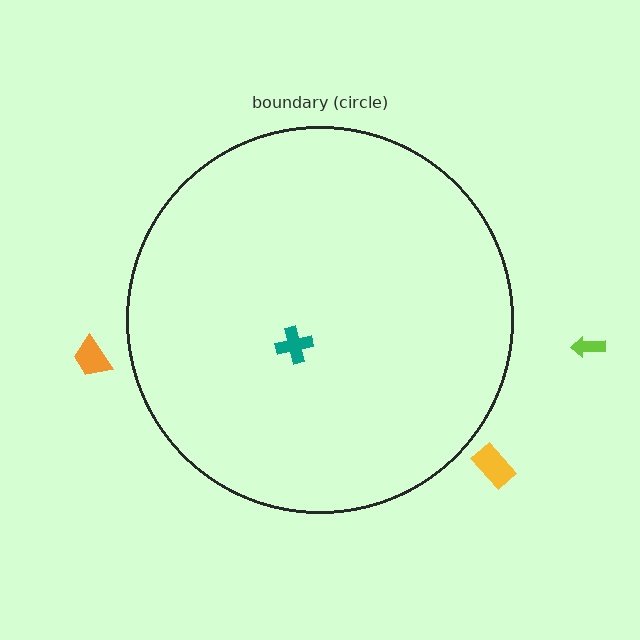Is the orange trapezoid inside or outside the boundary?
Outside.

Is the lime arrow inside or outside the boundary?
Outside.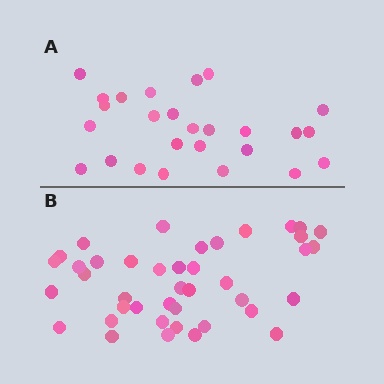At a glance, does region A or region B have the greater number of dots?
Region B (the bottom region) has more dots.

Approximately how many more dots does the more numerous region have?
Region B has approximately 15 more dots than region A.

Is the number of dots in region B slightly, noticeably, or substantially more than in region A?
Region B has substantially more. The ratio is roughly 1.6 to 1.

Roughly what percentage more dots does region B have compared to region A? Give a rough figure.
About 60% more.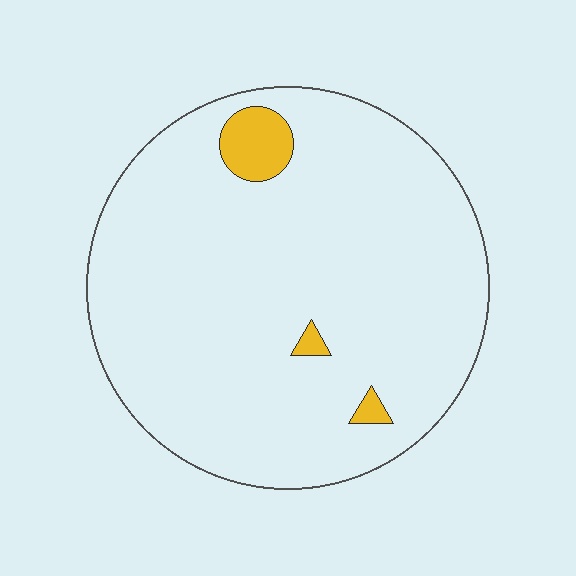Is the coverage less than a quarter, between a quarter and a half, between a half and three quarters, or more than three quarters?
Less than a quarter.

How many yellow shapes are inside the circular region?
3.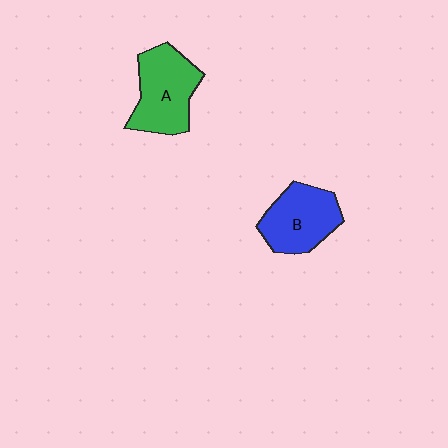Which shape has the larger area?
Shape A (green).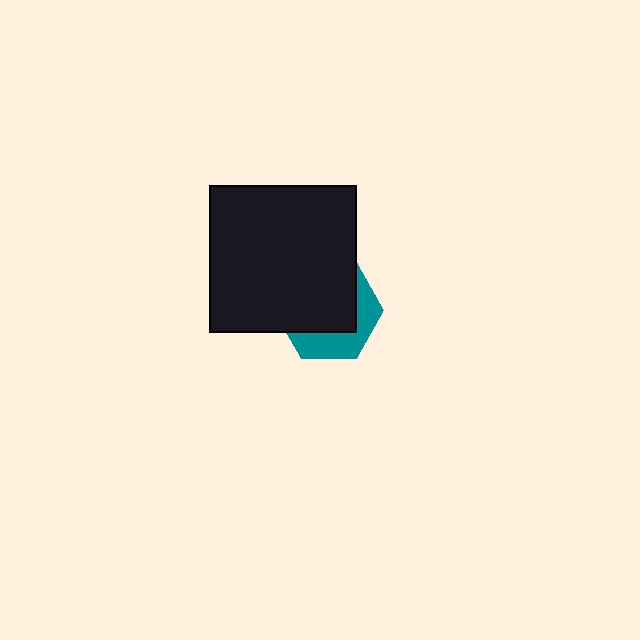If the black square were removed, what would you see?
You would see the complete teal hexagon.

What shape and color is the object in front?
The object in front is a black square.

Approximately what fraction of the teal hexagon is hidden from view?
Roughly 64% of the teal hexagon is hidden behind the black square.